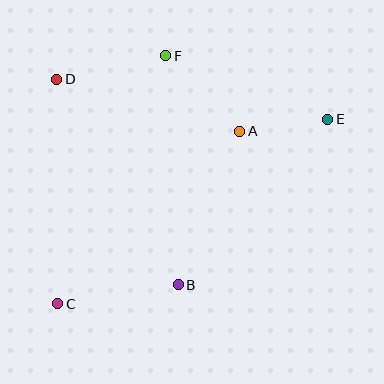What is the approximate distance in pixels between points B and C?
The distance between B and C is approximately 122 pixels.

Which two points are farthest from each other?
Points C and E are farthest from each other.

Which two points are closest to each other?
Points A and E are closest to each other.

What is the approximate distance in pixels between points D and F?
The distance between D and F is approximately 112 pixels.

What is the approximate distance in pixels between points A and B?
The distance between A and B is approximately 166 pixels.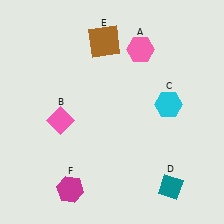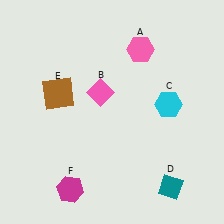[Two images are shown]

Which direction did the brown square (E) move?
The brown square (E) moved down.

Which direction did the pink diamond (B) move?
The pink diamond (B) moved right.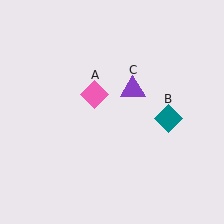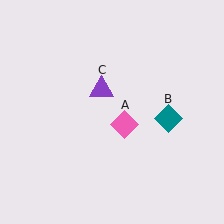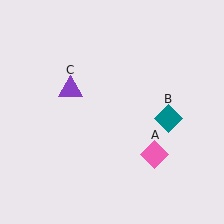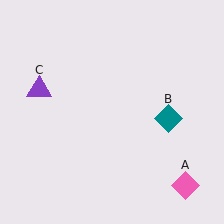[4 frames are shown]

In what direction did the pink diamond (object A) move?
The pink diamond (object A) moved down and to the right.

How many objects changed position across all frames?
2 objects changed position: pink diamond (object A), purple triangle (object C).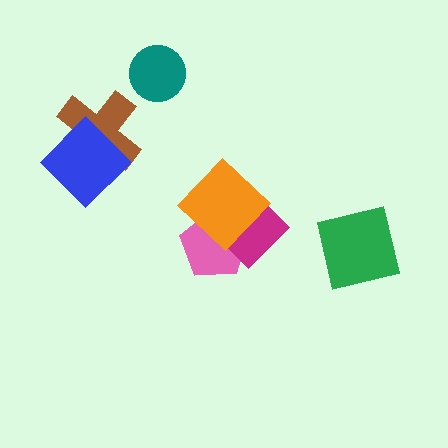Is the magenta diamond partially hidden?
Yes, it is partially covered by another shape.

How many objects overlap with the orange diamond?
2 objects overlap with the orange diamond.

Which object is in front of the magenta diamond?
The orange diamond is in front of the magenta diamond.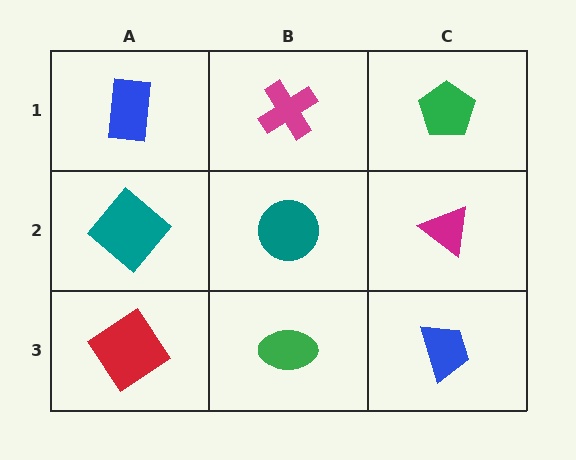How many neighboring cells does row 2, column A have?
3.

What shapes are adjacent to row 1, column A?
A teal diamond (row 2, column A), a magenta cross (row 1, column B).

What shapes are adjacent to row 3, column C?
A magenta triangle (row 2, column C), a green ellipse (row 3, column B).